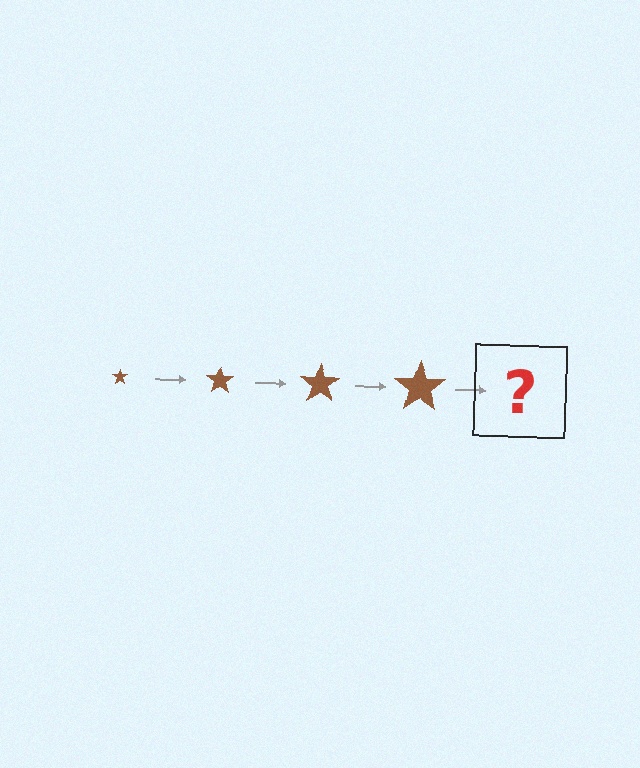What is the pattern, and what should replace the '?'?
The pattern is that the star gets progressively larger each step. The '?' should be a brown star, larger than the previous one.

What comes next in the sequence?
The next element should be a brown star, larger than the previous one.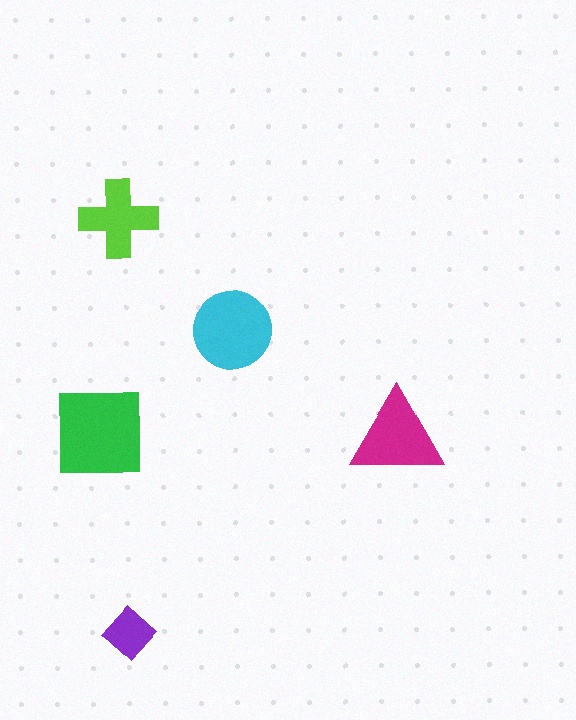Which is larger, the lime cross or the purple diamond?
The lime cross.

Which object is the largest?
The green square.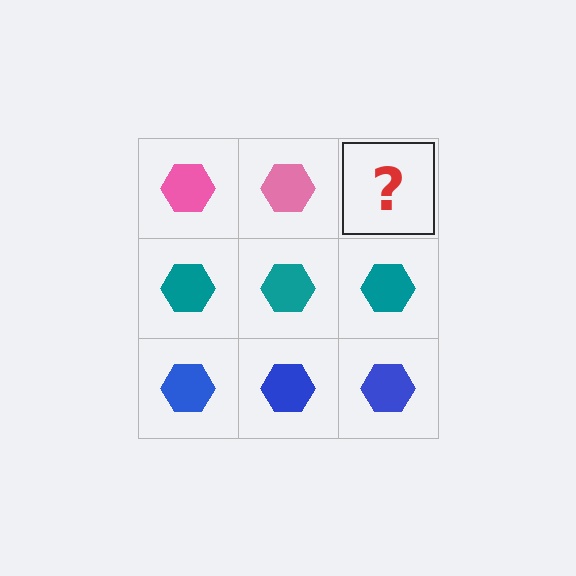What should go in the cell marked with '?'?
The missing cell should contain a pink hexagon.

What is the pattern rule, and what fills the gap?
The rule is that each row has a consistent color. The gap should be filled with a pink hexagon.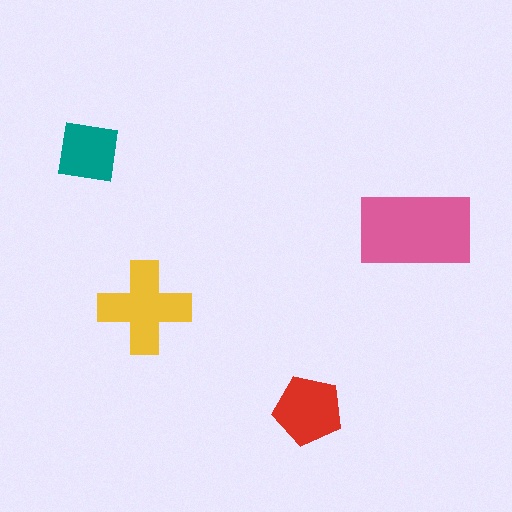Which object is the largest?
The pink rectangle.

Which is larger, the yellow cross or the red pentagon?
The yellow cross.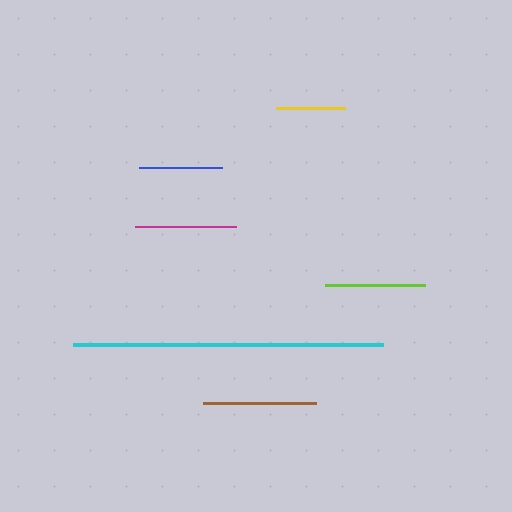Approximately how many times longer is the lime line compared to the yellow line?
The lime line is approximately 1.5 times the length of the yellow line.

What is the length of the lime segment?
The lime segment is approximately 100 pixels long.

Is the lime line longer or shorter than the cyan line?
The cyan line is longer than the lime line.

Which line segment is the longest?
The cyan line is the longest at approximately 311 pixels.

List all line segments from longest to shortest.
From longest to shortest: cyan, brown, magenta, lime, blue, yellow.